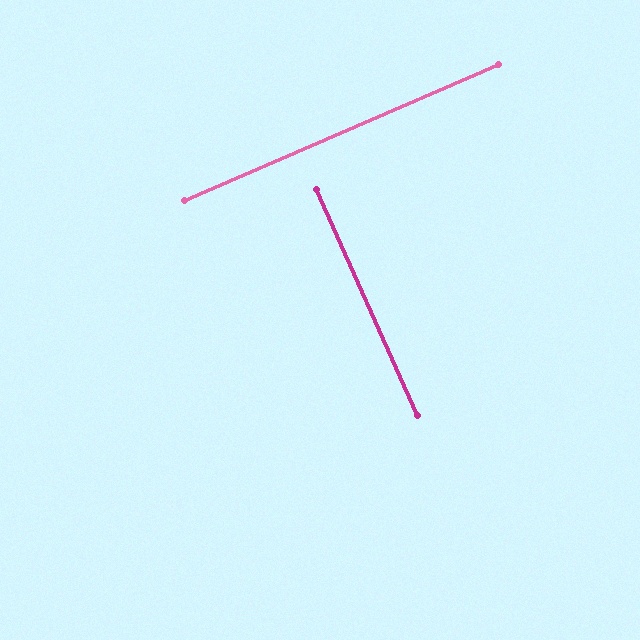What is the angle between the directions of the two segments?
Approximately 89 degrees.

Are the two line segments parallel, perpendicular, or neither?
Perpendicular — they meet at approximately 89°.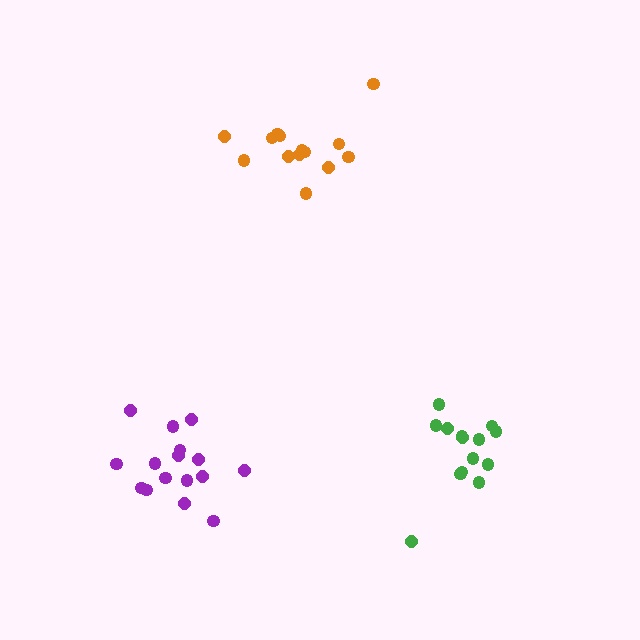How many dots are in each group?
Group 1: 14 dots, Group 2: 16 dots, Group 3: 14 dots (44 total).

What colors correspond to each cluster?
The clusters are colored: green, purple, orange.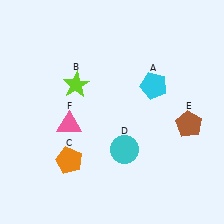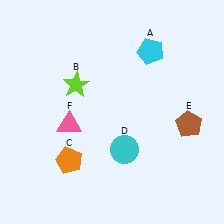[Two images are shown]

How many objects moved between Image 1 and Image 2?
1 object moved between the two images.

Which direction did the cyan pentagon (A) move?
The cyan pentagon (A) moved up.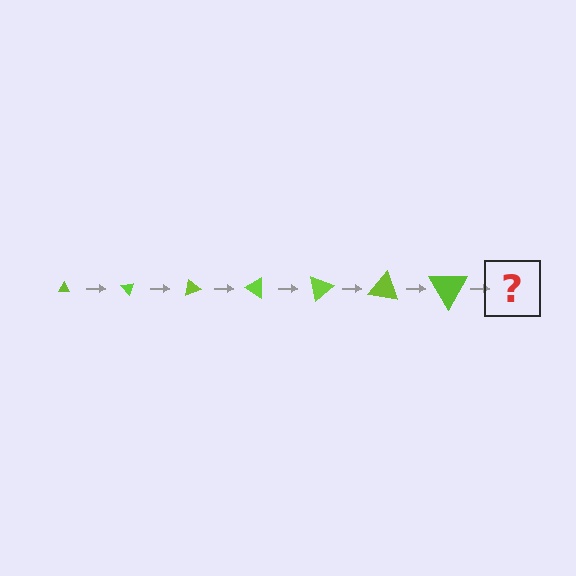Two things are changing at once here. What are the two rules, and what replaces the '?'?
The two rules are that the triangle grows larger each step and it rotates 50 degrees each step. The '?' should be a triangle, larger than the previous one and rotated 350 degrees from the start.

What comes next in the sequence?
The next element should be a triangle, larger than the previous one and rotated 350 degrees from the start.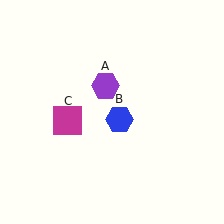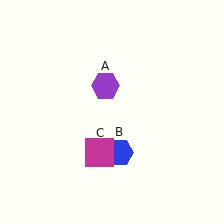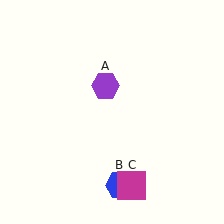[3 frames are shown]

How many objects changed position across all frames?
2 objects changed position: blue hexagon (object B), magenta square (object C).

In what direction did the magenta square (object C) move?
The magenta square (object C) moved down and to the right.